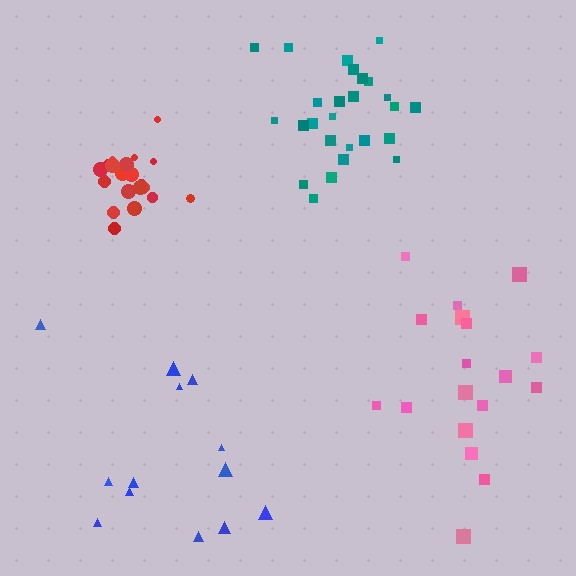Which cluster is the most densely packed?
Red.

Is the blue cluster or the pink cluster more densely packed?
Pink.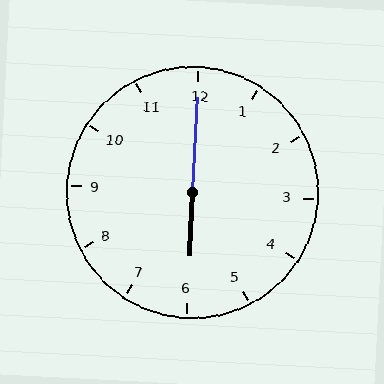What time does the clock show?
6:00.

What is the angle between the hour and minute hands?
Approximately 180 degrees.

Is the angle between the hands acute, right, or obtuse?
It is obtuse.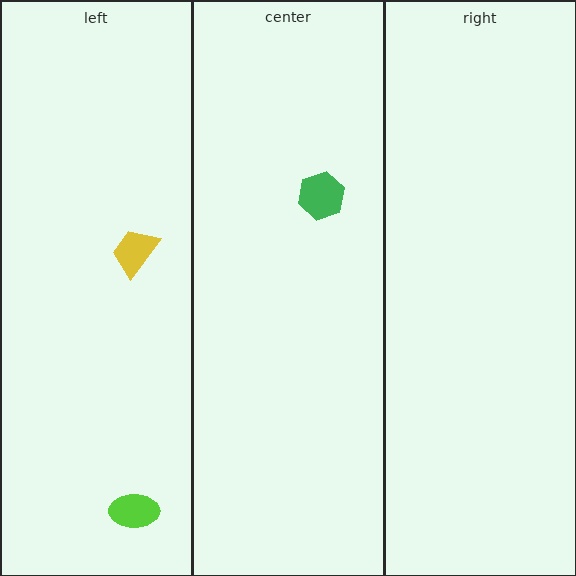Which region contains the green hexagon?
The center region.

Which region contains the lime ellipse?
The left region.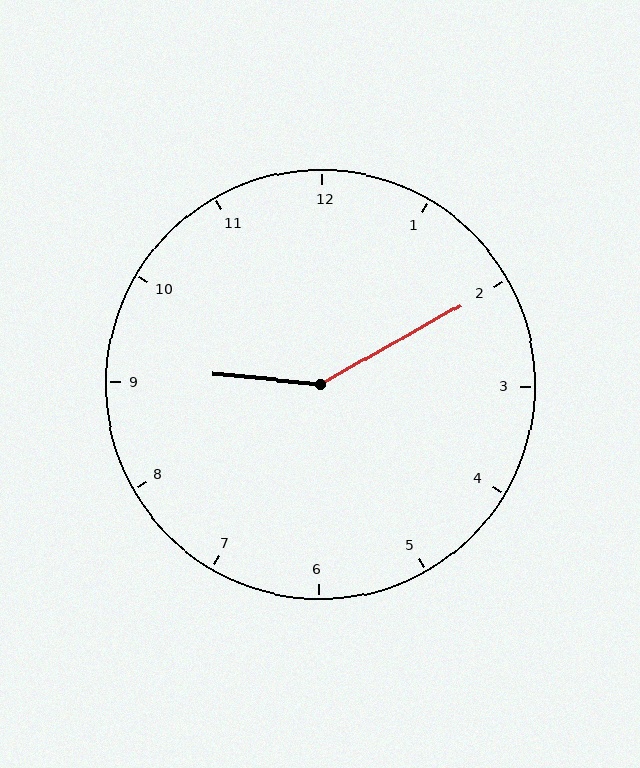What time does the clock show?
9:10.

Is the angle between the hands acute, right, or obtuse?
It is obtuse.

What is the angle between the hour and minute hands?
Approximately 145 degrees.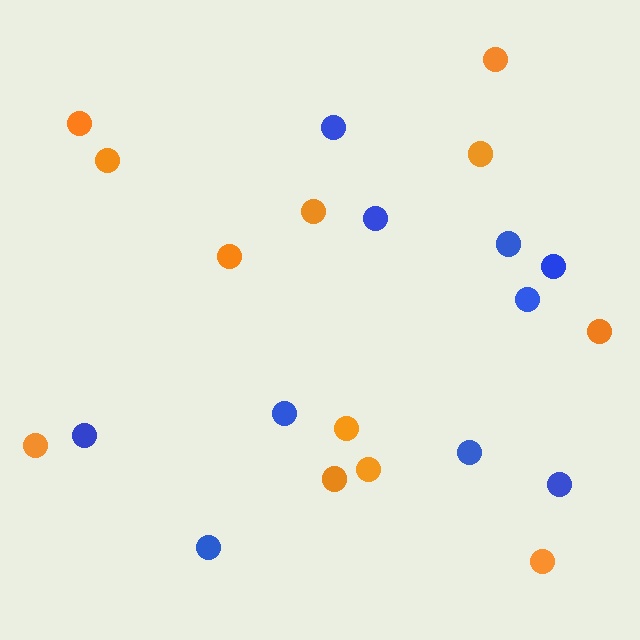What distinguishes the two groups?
There are 2 groups: one group of orange circles (12) and one group of blue circles (10).